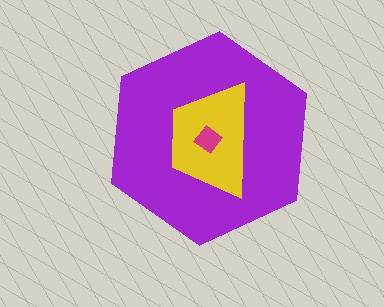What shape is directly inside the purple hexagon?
The yellow trapezoid.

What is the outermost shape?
The purple hexagon.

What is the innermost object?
The magenta diamond.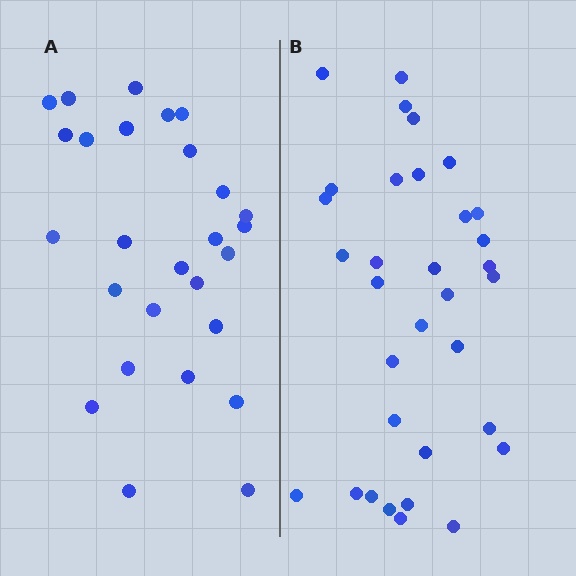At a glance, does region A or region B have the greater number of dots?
Region B (the right region) has more dots.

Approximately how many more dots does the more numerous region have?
Region B has about 6 more dots than region A.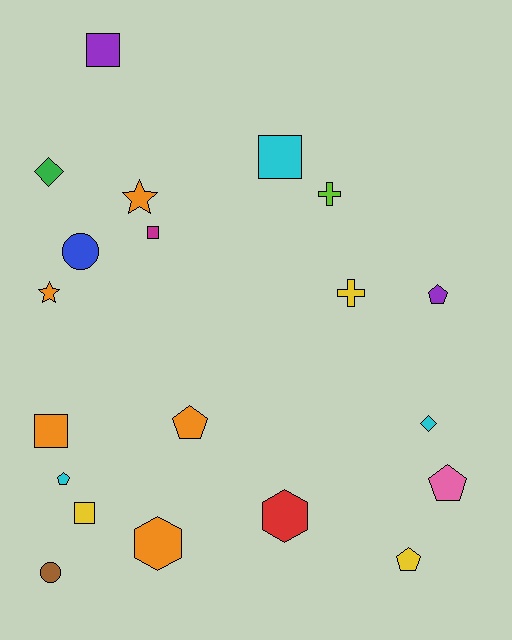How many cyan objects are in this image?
There are 3 cyan objects.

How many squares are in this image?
There are 5 squares.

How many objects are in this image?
There are 20 objects.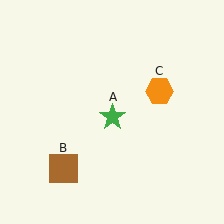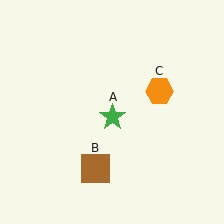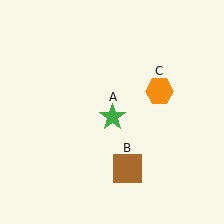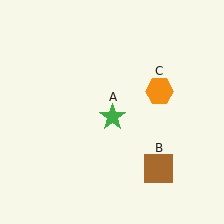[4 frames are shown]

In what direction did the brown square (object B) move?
The brown square (object B) moved right.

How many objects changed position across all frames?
1 object changed position: brown square (object B).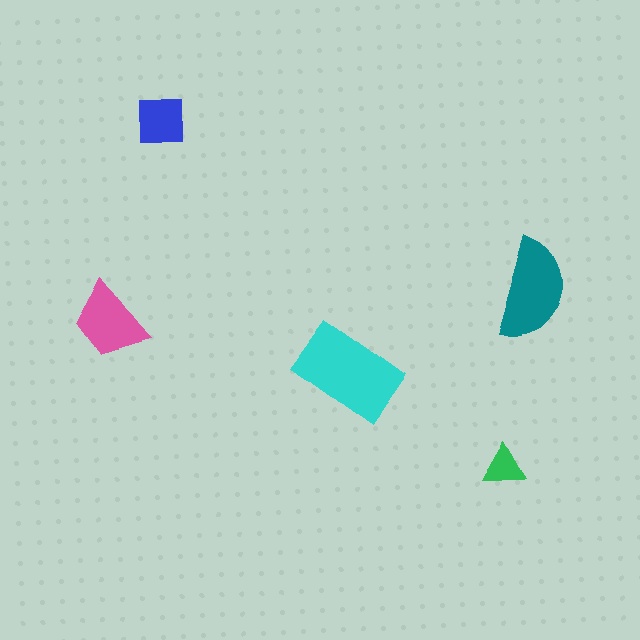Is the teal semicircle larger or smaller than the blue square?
Larger.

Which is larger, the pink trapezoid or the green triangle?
The pink trapezoid.